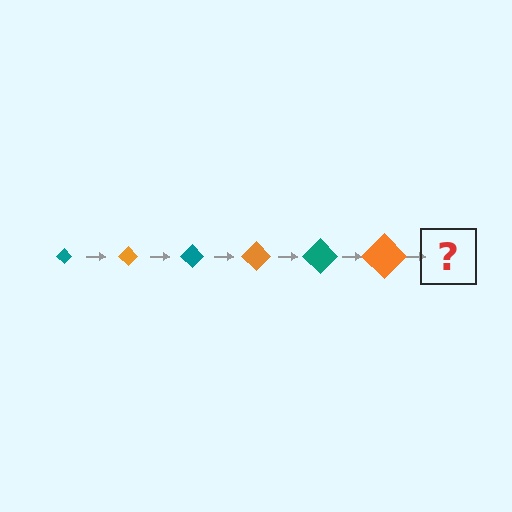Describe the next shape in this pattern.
It should be a teal diamond, larger than the previous one.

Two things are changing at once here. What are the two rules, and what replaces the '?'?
The two rules are that the diamond grows larger each step and the color cycles through teal and orange. The '?' should be a teal diamond, larger than the previous one.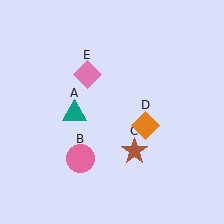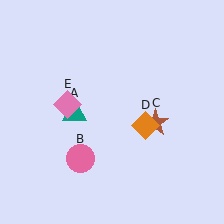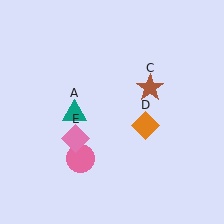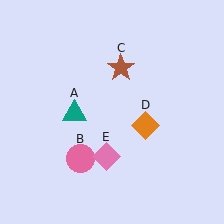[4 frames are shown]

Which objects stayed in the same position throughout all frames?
Teal triangle (object A) and pink circle (object B) and orange diamond (object D) remained stationary.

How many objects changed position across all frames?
2 objects changed position: brown star (object C), pink diamond (object E).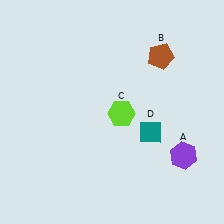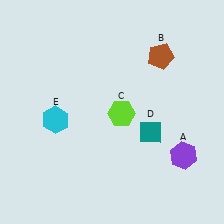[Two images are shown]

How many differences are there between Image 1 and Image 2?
There is 1 difference between the two images.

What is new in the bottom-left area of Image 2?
A cyan hexagon (E) was added in the bottom-left area of Image 2.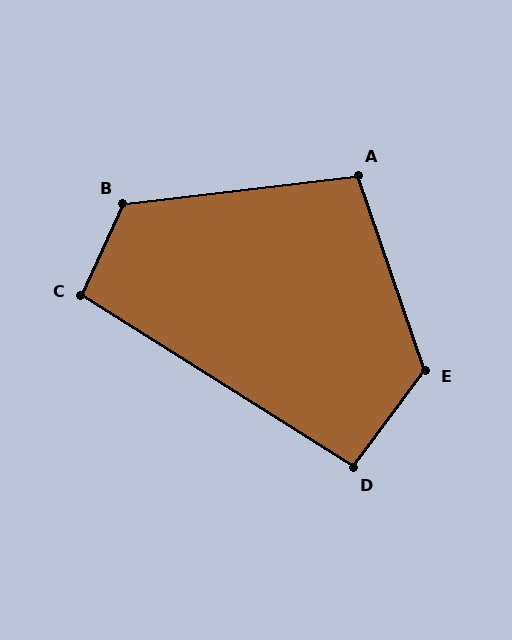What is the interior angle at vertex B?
Approximately 121 degrees (obtuse).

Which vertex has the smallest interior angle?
D, at approximately 94 degrees.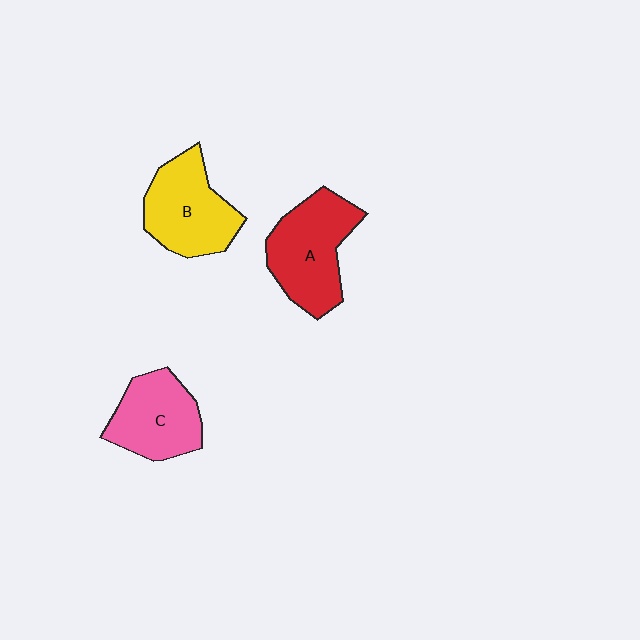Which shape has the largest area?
Shape A (red).